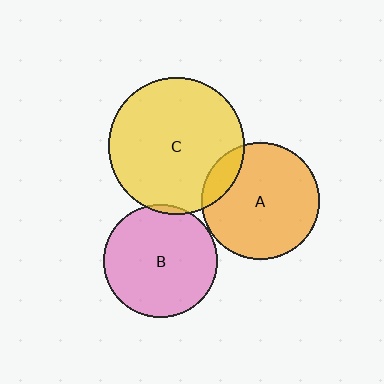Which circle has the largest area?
Circle C (yellow).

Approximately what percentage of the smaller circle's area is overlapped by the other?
Approximately 15%.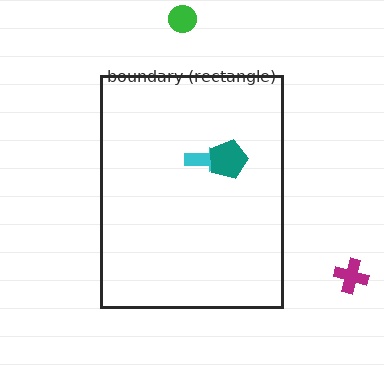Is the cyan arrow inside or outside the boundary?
Inside.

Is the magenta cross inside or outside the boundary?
Outside.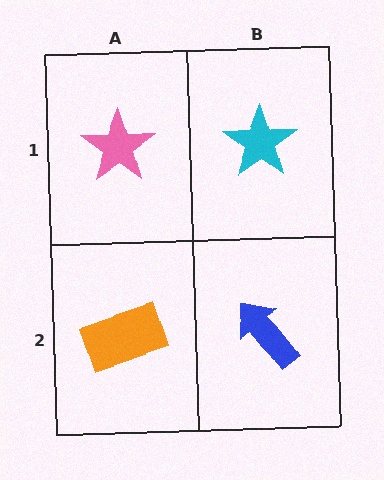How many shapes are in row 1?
2 shapes.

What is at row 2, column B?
A blue arrow.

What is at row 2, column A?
An orange rectangle.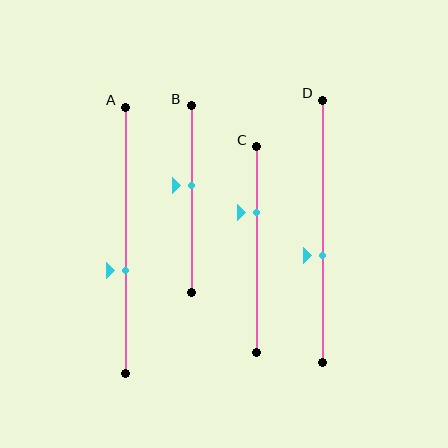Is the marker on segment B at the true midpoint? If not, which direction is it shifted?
No, the marker on segment B is shifted upward by about 7% of the segment length.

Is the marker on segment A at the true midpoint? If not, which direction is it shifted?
No, the marker on segment A is shifted downward by about 11% of the segment length.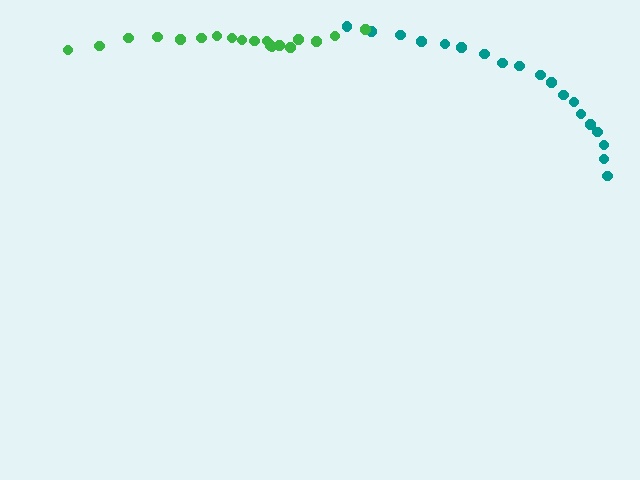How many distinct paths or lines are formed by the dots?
There are 2 distinct paths.